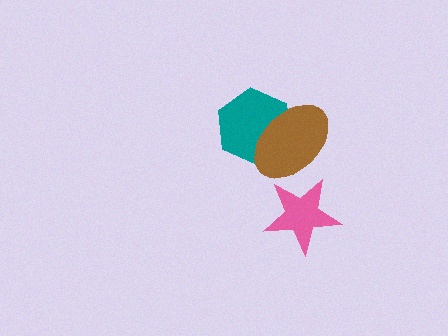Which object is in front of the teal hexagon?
The brown ellipse is in front of the teal hexagon.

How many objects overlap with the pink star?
1 object overlaps with the pink star.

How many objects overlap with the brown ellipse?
2 objects overlap with the brown ellipse.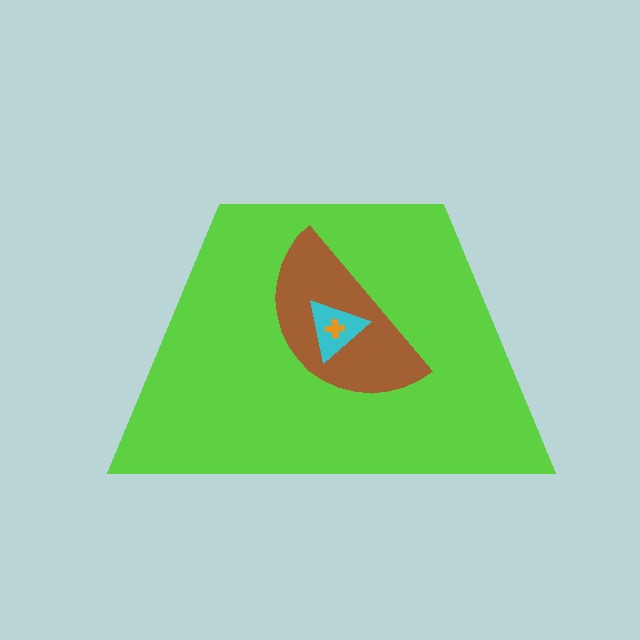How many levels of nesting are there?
4.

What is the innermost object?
The orange cross.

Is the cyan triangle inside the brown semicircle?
Yes.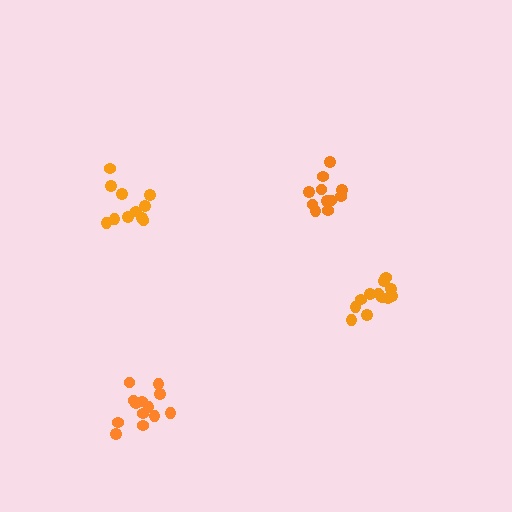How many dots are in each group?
Group 1: 11 dots, Group 2: 12 dots, Group 3: 13 dots, Group 4: 11 dots (47 total).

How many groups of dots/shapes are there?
There are 4 groups.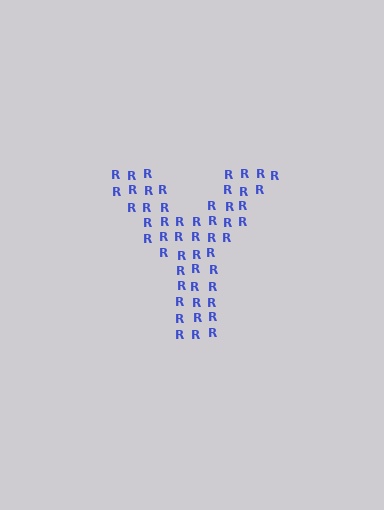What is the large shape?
The large shape is the letter Y.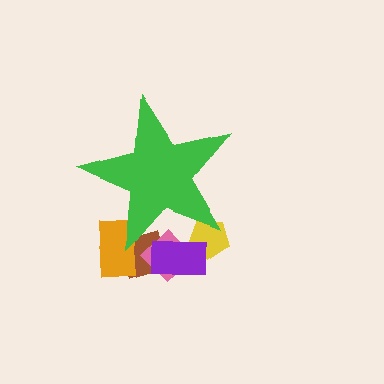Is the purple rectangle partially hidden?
Yes, the purple rectangle is partially hidden behind the green star.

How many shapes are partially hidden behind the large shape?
5 shapes are partially hidden.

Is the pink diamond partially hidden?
Yes, the pink diamond is partially hidden behind the green star.